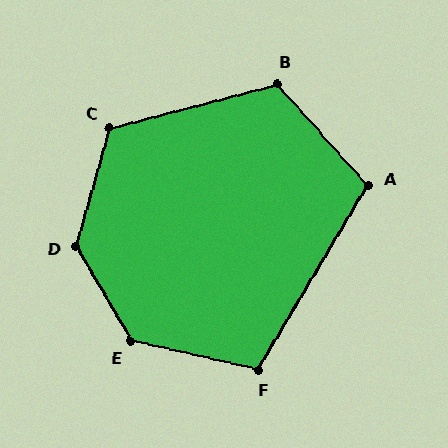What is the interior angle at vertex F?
Approximately 108 degrees (obtuse).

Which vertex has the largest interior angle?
D, at approximately 134 degrees.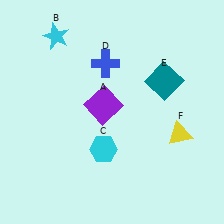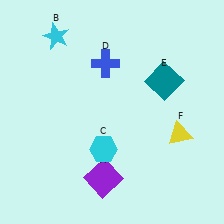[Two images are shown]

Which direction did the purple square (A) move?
The purple square (A) moved down.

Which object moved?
The purple square (A) moved down.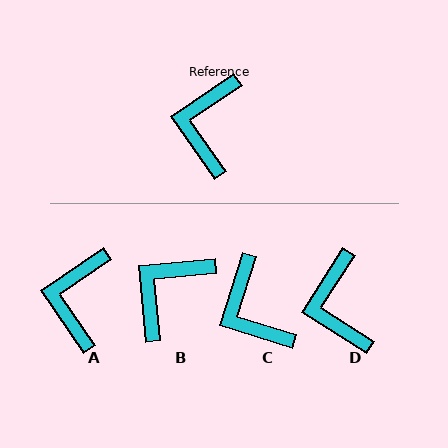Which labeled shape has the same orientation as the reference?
A.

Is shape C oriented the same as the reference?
No, it is off by about 38 degrees.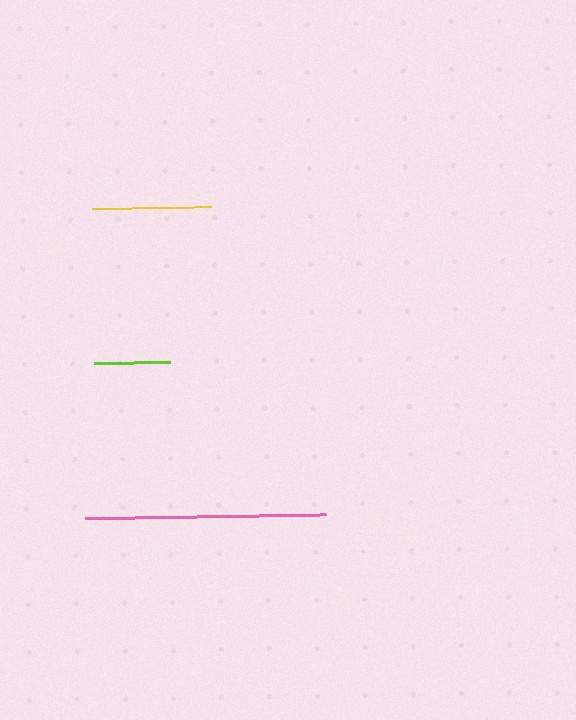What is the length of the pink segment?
The pink segment is approximately 242 pixels long.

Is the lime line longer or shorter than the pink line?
The pink line is longer than the lime line.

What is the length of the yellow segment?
The yellow segment is approximately 119 pixels long.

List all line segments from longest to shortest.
From longest to shortest: pink, yellow, lime.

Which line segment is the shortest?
The lime line is the shortest at approximately 76 pixels.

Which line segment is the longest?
The pink line is the longest at approximately 242 pixels.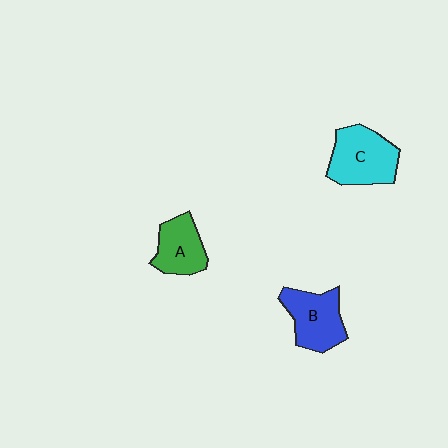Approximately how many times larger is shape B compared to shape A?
Approximately 1.2 times.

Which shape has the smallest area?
Shape A (green).